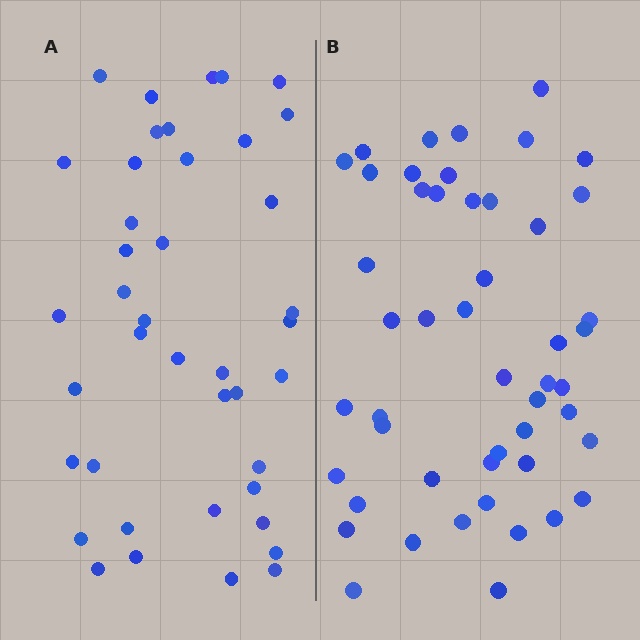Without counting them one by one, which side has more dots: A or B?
Region B (the right region) has more dots.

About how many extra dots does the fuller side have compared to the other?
Region B has roughly 8 or so more dots than region A.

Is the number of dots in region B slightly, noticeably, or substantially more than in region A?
Region B has only slightly more — the two regions are fairly close. The ratio is roughly 1.2 to 1.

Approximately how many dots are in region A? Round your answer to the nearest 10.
About 40 dots. (The exact count is 41, which rounds to 40.)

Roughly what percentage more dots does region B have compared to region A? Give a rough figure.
About 20% more.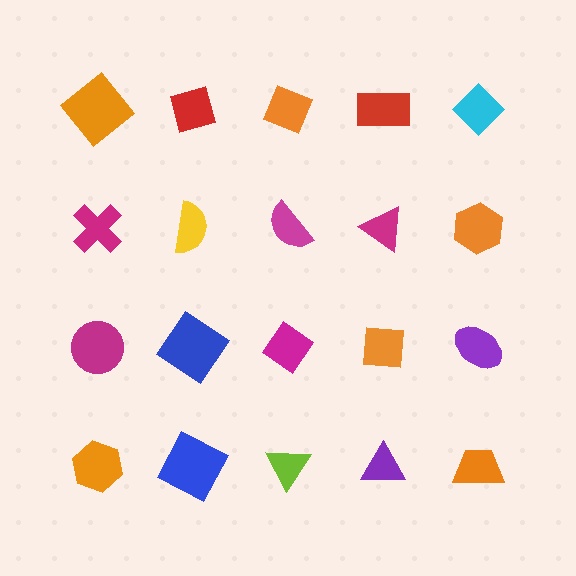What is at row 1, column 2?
A red square.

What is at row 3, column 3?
A magenta diamond.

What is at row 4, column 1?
An orange hexagon.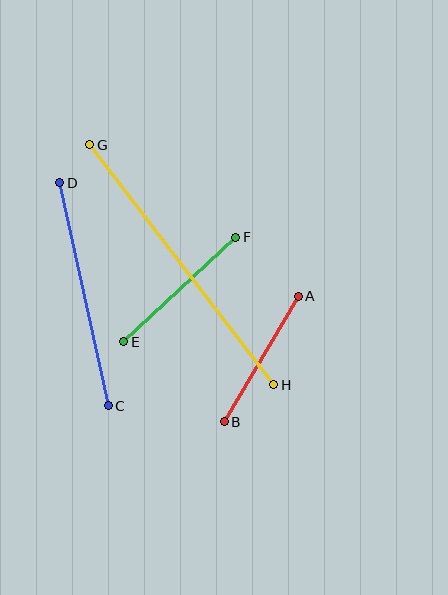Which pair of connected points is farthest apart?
Points G and H are farthest apart.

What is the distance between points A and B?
The distance is approximately 146 pixels.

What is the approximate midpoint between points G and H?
The midpoint is at approximately (182, 265) pixels.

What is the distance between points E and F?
The distance is approximately 153 pixels.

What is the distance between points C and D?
The distance is approximately 228 pixels.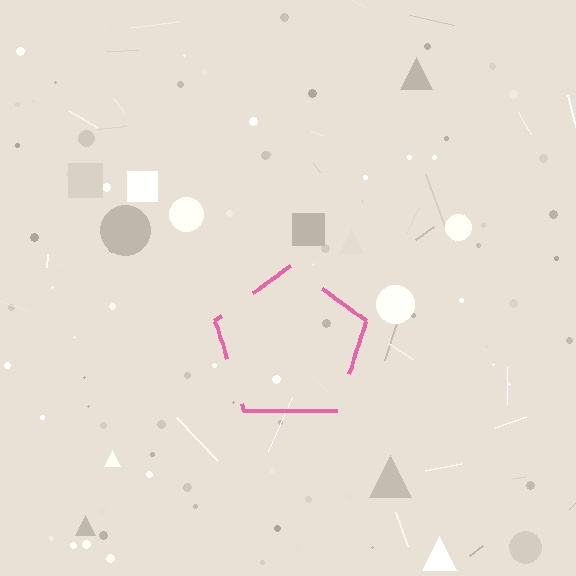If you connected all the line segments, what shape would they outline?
They would outline a pentagon.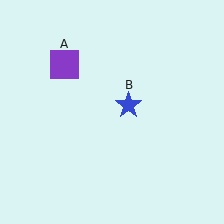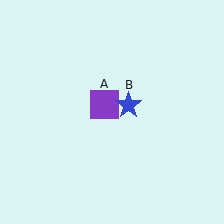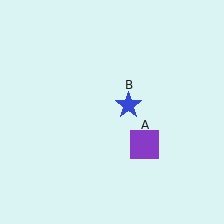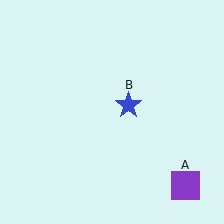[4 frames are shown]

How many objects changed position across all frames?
1 object changed position: purple square (object A).